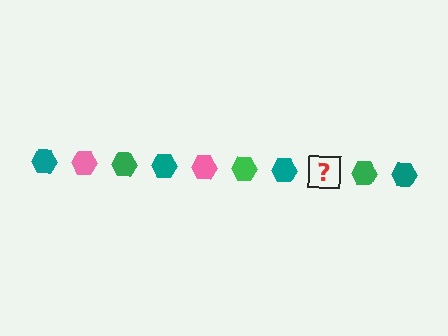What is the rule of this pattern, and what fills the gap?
The rule is that the pattern cycles through teal, pink, green hexagons. The gap should be filled with a pink hexagon.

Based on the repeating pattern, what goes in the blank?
The blank should be a pink hexagon.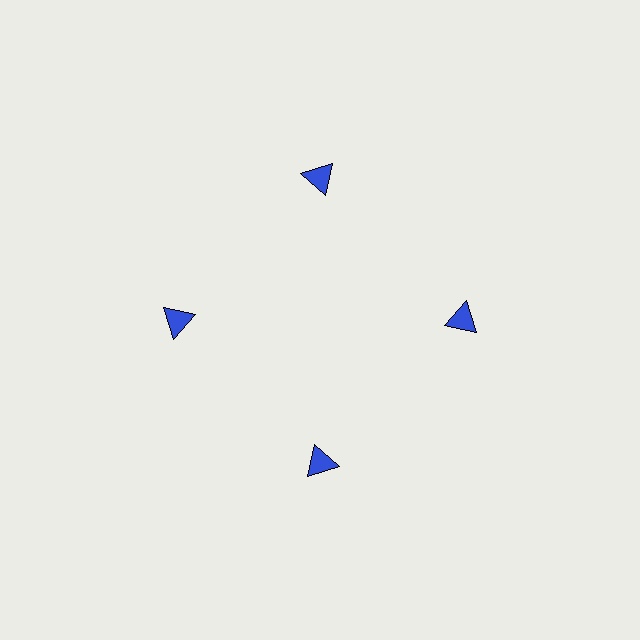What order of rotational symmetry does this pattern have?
This pattern has 4-fold rotational symmetry.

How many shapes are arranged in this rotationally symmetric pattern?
There are 4 shapes, arranged in 4 groups of 1.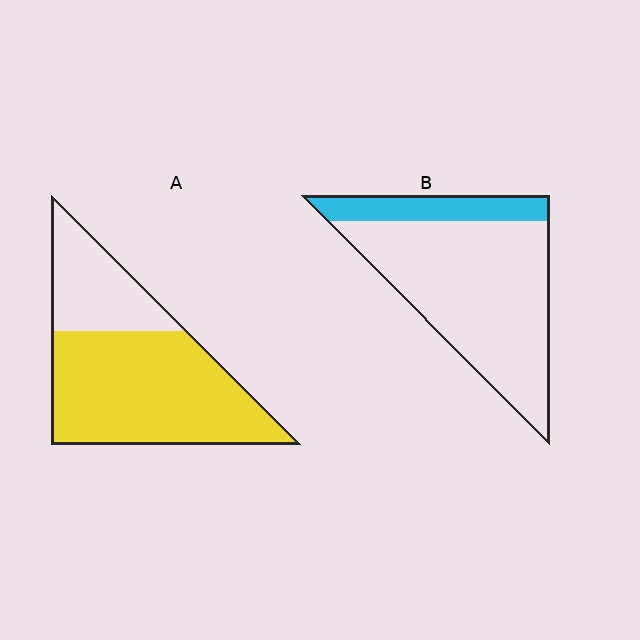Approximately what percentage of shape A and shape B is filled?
A is approximately 70% and B is approximately 20%.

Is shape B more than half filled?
No.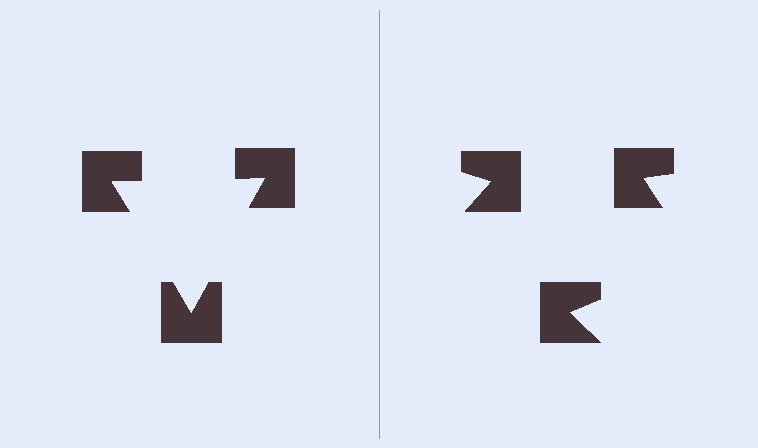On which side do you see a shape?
An illusory triangle appears on the left side. On the right side the wedge cuts are rotated, so no coherent shape forms.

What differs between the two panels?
The notched squares are positioned identically on both sides; only the wedge orientations differ. On the left they align to a triangle; on the right they are misaligned.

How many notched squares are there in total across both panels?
6 — 3 on each side.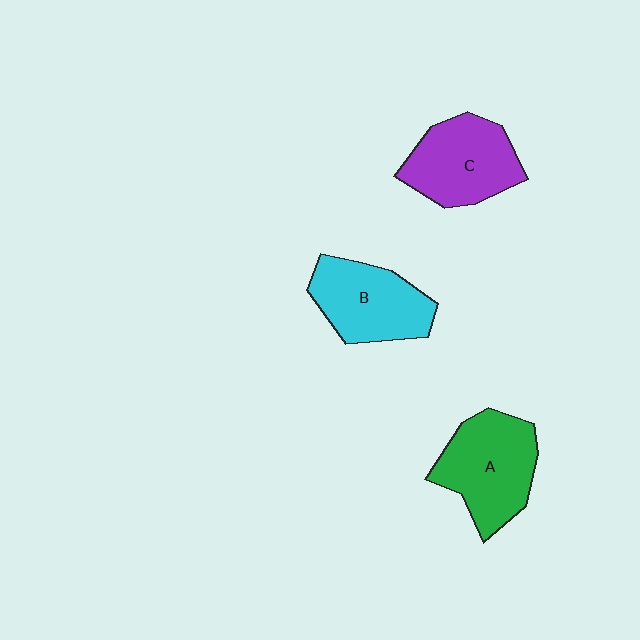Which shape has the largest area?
Shape A (green).